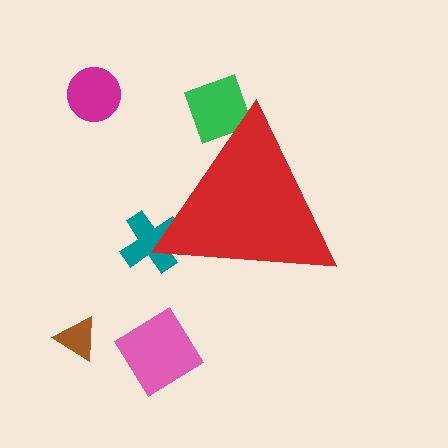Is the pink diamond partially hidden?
No, the pink diamond is fully visible.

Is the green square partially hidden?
Yes, the green square is partially hidden behind the red triangle.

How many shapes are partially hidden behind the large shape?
2 shapes are partially hidden.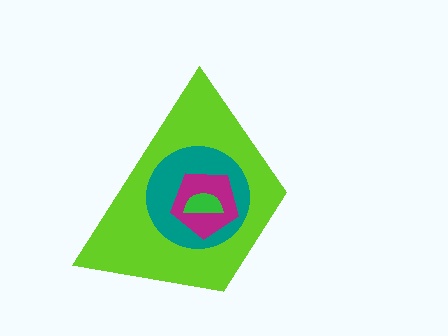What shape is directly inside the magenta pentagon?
The green semicircle.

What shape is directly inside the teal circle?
The magenta pentagon.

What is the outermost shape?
The lime trapezoid.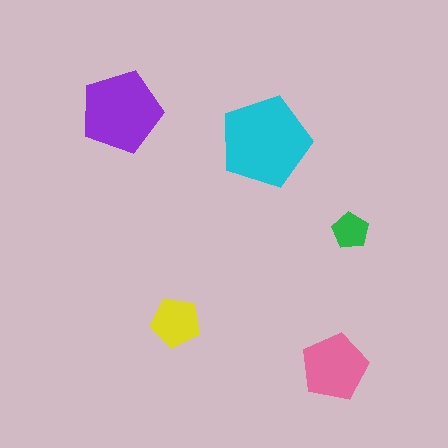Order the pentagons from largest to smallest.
the cyan one, the purple one, the pink one, the yellow one, the green one.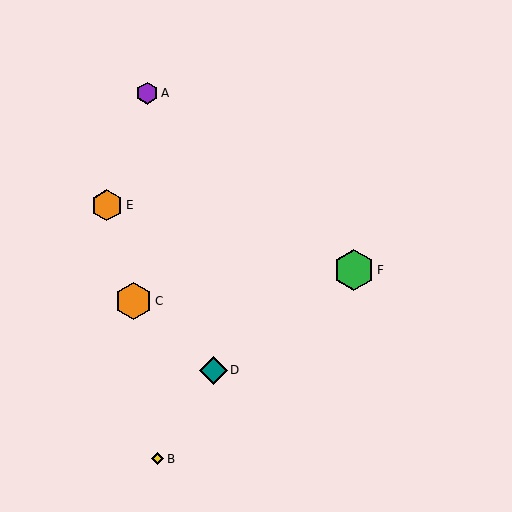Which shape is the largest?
The green hexagon (labeled F) is the largest.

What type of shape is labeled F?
Shape F is a green hexagon.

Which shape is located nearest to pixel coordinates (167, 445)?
The yellow diamond (labeled B) at (158, 459) is nearest to that location.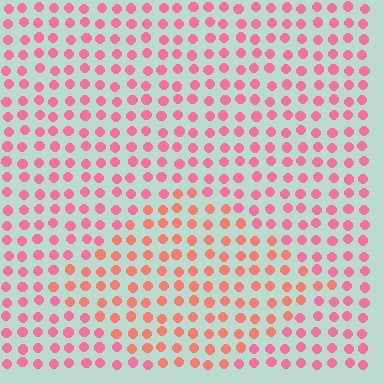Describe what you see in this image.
The image is filled with small pink elements in a uniform arrangement. A diamond-shaped region is visible where the elements are tinted to a slightly different hue, forming a subtle color boundary.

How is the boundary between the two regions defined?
The boundary is defined purely by a slight shift in hue (about 28 degrees). Spacing, size, and orientation are identical on both sides.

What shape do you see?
I see a diamond.